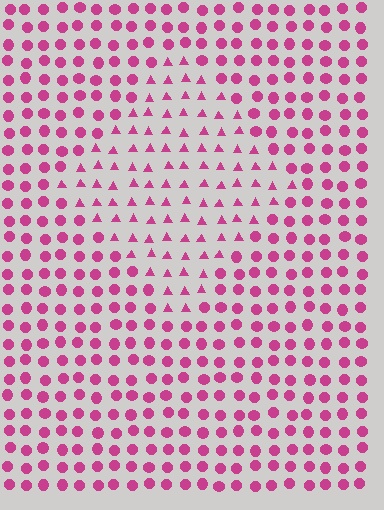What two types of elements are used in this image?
The image uses triangles inside the diamond region and circles outside it.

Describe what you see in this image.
The image is filled with small magenta elements arranged in a uniform grid. A diamond-shaped region contains triangles, while the surrounding area contains circles. The boundary is defined purely by the change in element shape.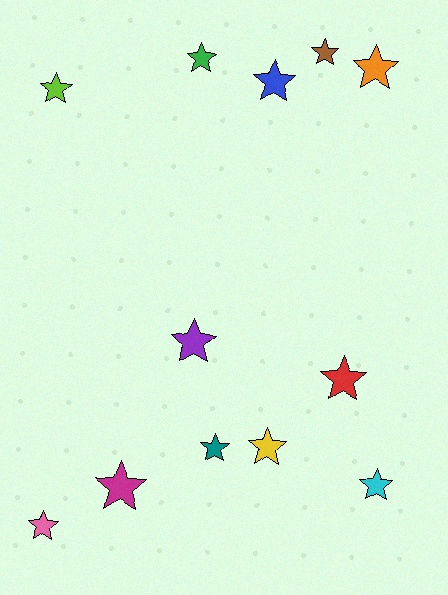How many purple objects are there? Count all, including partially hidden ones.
There is 1 purple object.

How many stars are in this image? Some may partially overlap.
There are 12 stars.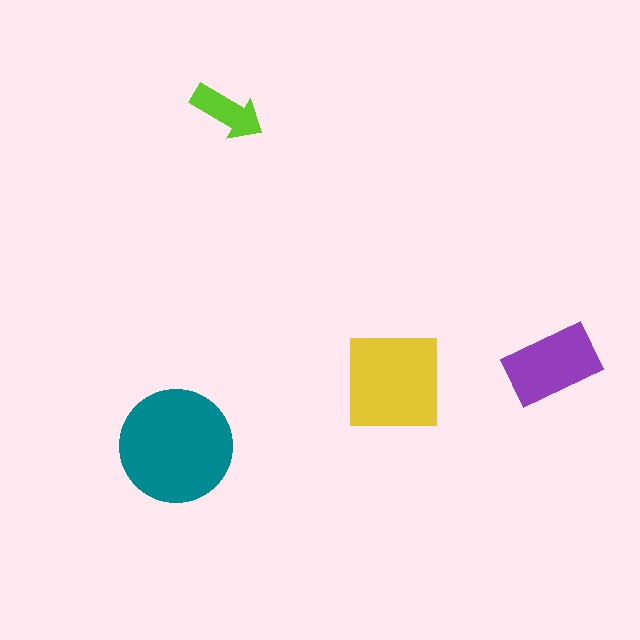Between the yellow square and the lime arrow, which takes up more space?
The yellow square.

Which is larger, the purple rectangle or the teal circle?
The teal circle.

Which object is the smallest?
The lime arrow.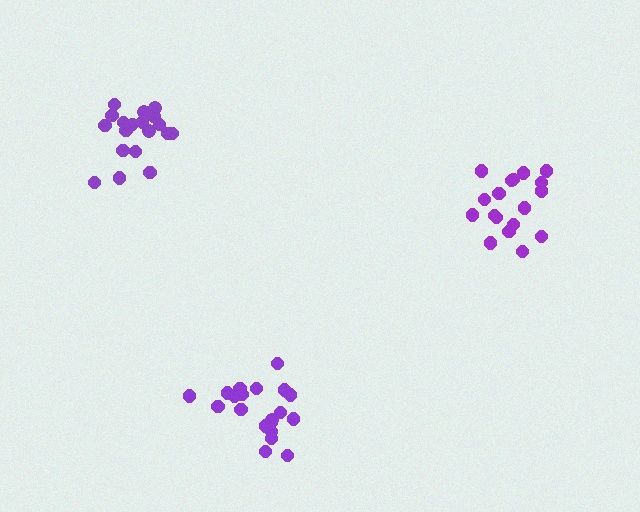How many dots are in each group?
Group 1: 20 dots, Group 2: 19 dots, Group 3: 18 dots (57 total).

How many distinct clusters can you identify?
There are 3 distinct clusters.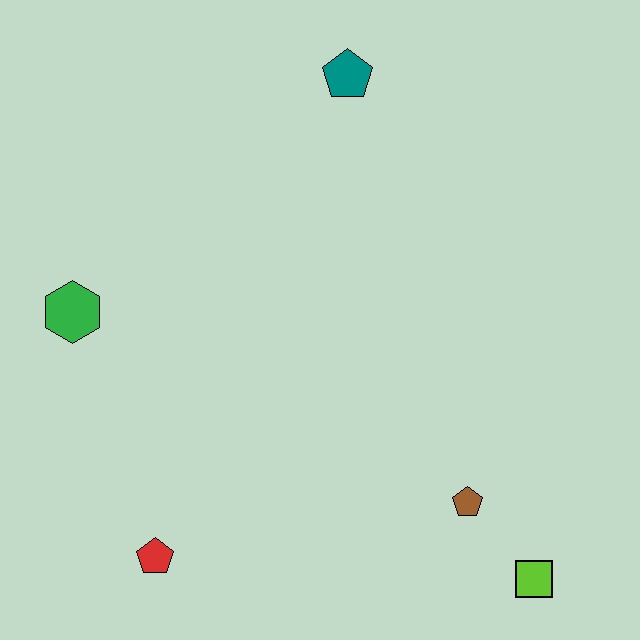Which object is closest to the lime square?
The brown pentagon is closest to the lime square.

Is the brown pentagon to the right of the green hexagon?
Yes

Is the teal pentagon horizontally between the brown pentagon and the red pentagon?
Yes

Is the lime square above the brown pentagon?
No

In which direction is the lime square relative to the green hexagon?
The lime square is to the right of the green hexagon.